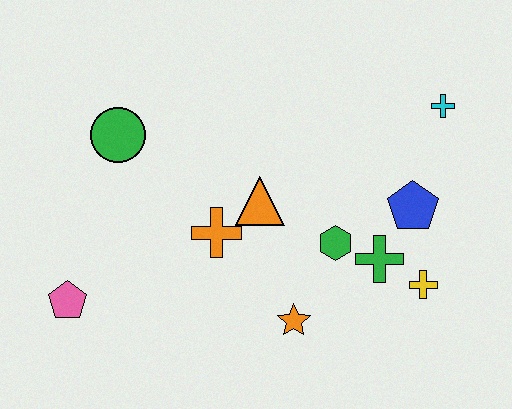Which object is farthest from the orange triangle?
The pink pentagon is farthest from the orange triangle.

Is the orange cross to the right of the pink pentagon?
Yes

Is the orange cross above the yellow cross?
Yes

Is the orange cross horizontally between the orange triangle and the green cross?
No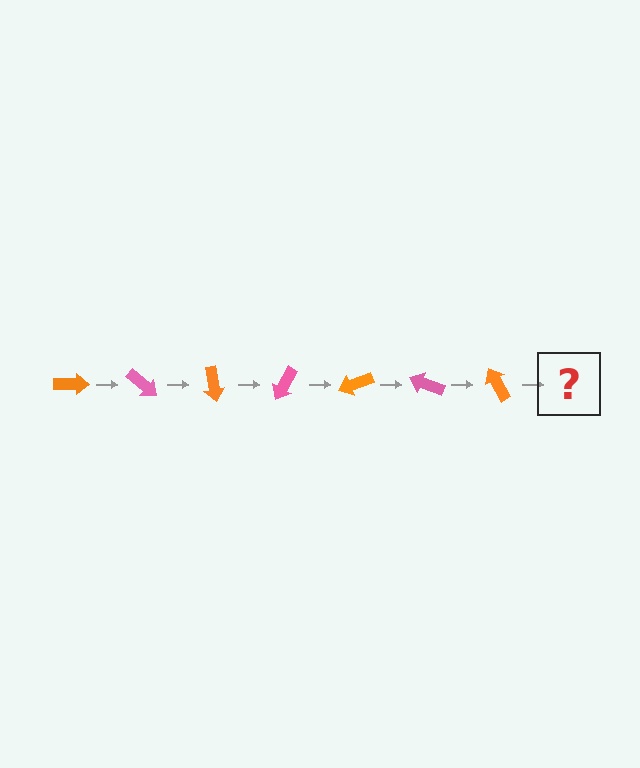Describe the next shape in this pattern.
It should be a pink arrow, rotated 280 degrees from the start.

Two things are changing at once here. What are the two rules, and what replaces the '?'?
The two rules are that it rotates 40 degrees each step and the color cycles through orange and pink. The '?' should be a pink arrow, rotated 280 degrees from the start.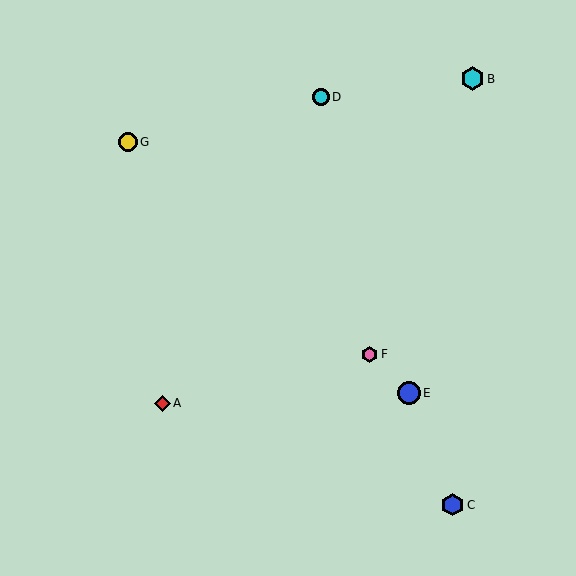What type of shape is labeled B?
Shape B is a cyan hexagon.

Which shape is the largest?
The cyan hexagon (labeled B) is the largest.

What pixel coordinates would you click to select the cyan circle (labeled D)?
Click at (321, 97) to select the cyan circle D.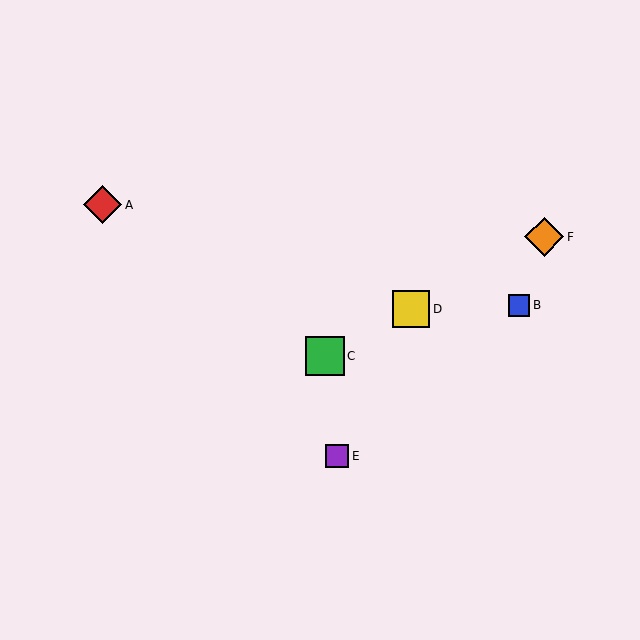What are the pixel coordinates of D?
Object D is at (411, 309).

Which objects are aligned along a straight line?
Objects C, D, F are aligned along a straight line.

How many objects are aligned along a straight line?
3 objects (C, D, F) are aligned along a straight line.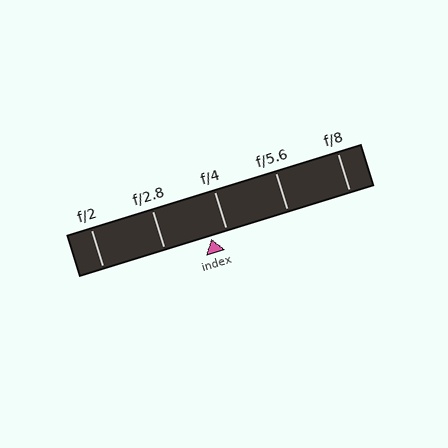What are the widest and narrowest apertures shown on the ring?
The widest aperture shown is f/2 and the narrowest is f/8.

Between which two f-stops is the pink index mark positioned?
The index mark is between f/2.8 and f/4.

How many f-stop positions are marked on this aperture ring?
There are 5 f-stop positions marked.